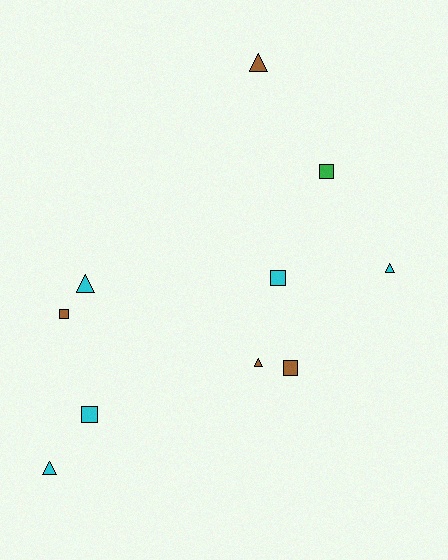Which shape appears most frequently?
Triangle, with 5 objects.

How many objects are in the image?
There are 10 objects.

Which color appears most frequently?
Cyan, with 5 objects.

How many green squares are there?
There is 1 green square.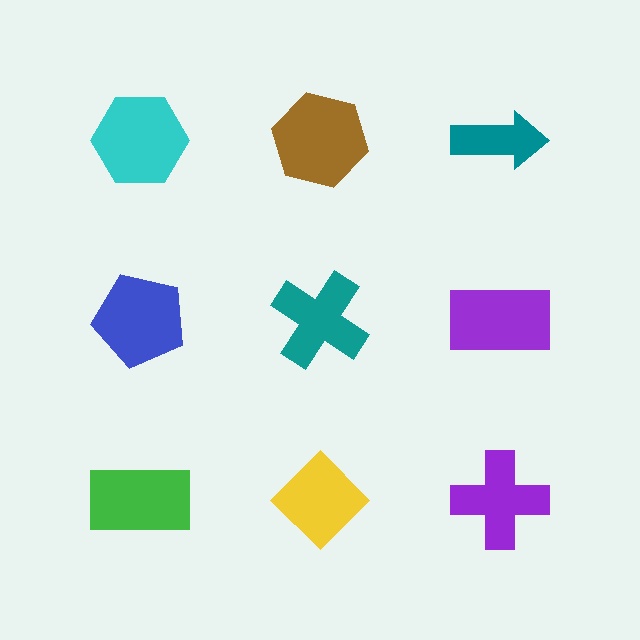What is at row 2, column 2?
A teal cross.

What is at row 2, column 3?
A purple rectangle.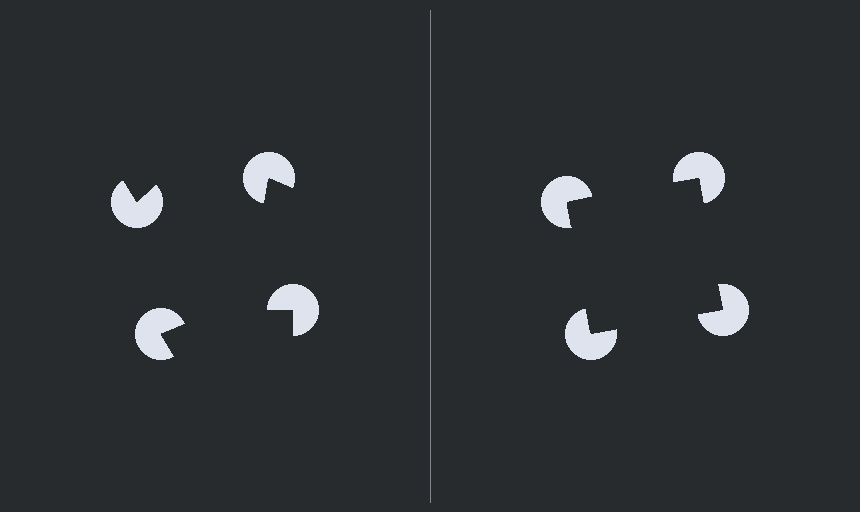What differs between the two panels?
The pac-man discs are positioned identically on both sides; only the wedge orientations differ. On the right they align to a square; on the left they are misaligned.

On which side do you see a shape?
An illusory square appears on the right side. On the left side the wedge cuts are rotated, so no coherent shape forms.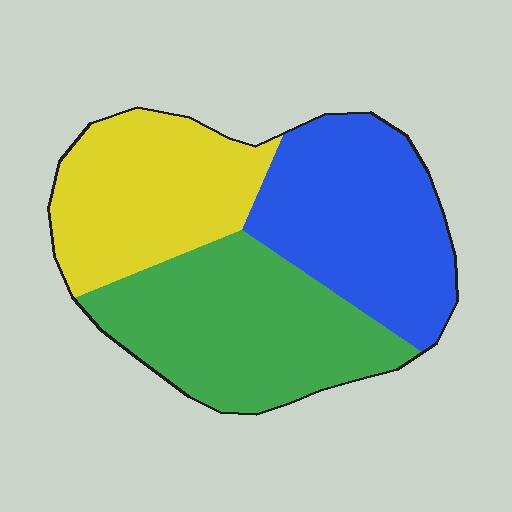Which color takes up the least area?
Yellow, at roughly 30%.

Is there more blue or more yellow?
Blue.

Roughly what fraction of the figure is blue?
Blue covers about 35% of the figure.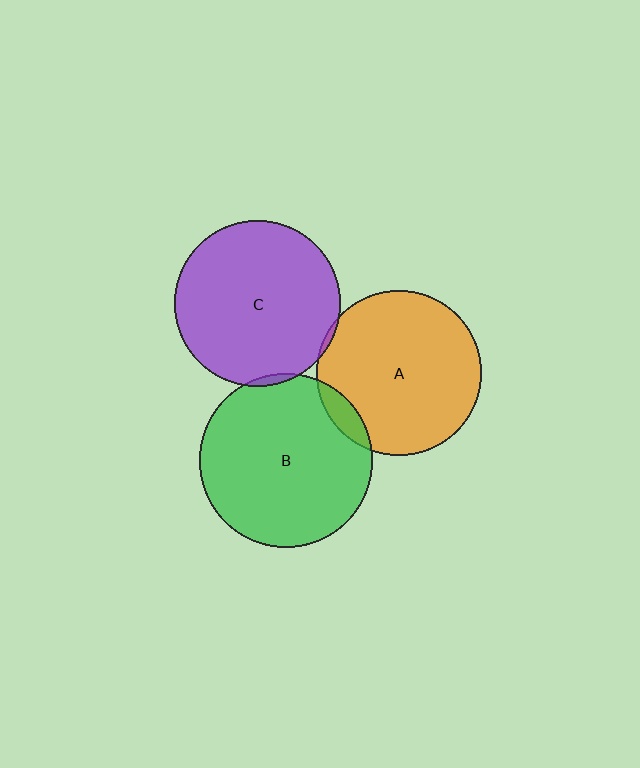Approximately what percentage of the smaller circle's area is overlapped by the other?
Approximately 5%.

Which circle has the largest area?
Circle B (green).